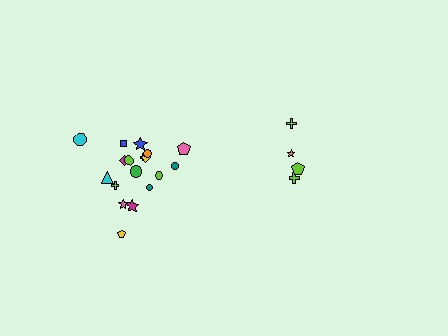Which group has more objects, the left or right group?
The left group.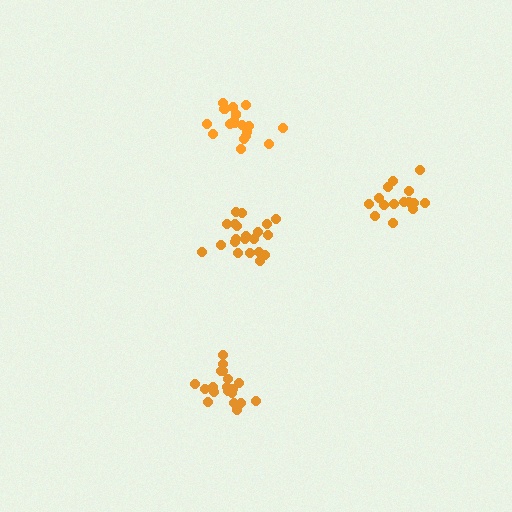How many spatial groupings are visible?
There are 4 spatial groupings.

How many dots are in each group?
Group 1: 20 dots, Group 2: 15 dots, Group 3: 21 dots, Group 4: 19 dots (75 total).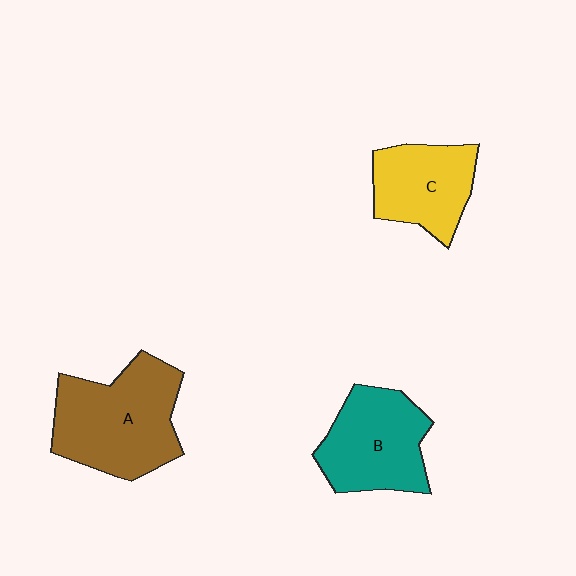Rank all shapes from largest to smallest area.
From largest to smallest: A (brown), B (teal), C (yellow).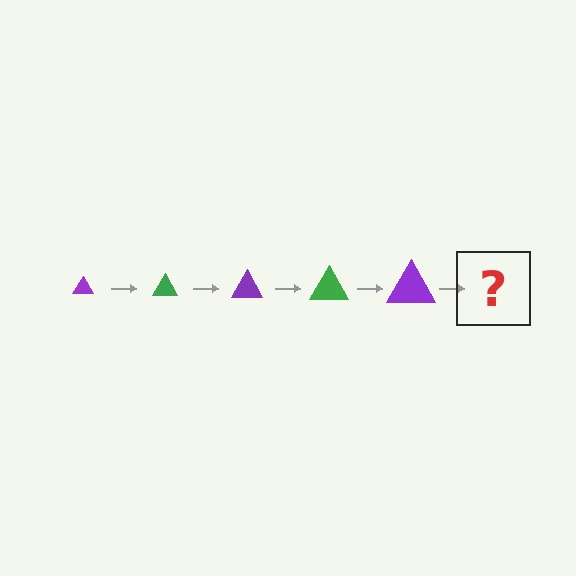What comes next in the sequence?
The next element should be a green triangle, larger than the previous one.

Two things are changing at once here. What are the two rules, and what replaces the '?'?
The two rules are that the triangle grows larger each step and the color cycles through purple and green. The '?' should be a green triangle, larger than the previous one.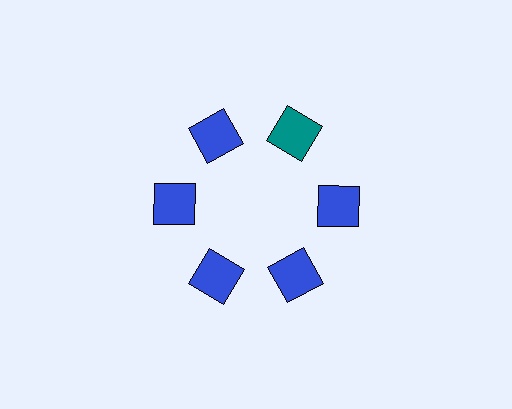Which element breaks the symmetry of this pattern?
The teal square at roughly the 1 o'clock position breaks the symmetry. All other shapes are blue squares.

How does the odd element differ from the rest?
It has a different color: teal instead of blue.